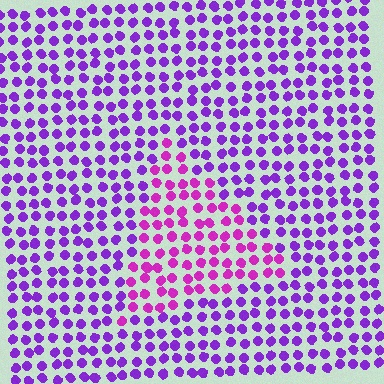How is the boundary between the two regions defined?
The boundary is defined purely by a slight shift in hue (about 33 degrees). Spacing, size, and orientation are identical on both sides.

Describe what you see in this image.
The image is filled with small purple elements in a uniform arrangement. A triangle-shaped region is visible where the elements are tinted to a slightly different hue, forming a subtle color boundary.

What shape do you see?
I see a triangle.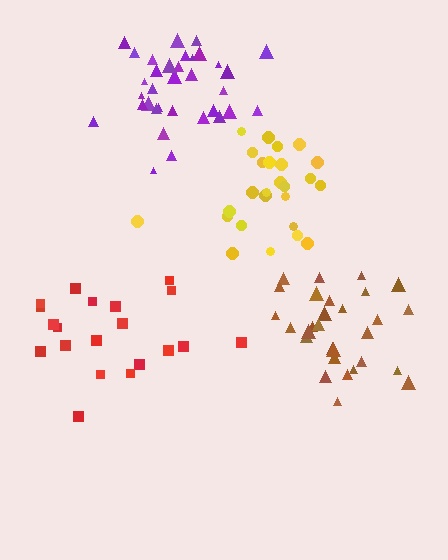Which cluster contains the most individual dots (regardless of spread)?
Purple (34).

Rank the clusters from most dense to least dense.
yellow, purple, brown, red.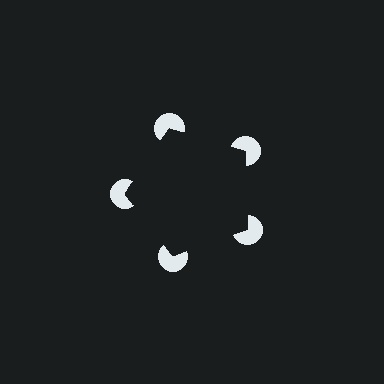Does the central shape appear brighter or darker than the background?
It typically appears slightly darker than the background, even though no actual brightness change is drawn.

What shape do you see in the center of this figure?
An illusory pentagon — its edges are inferred from the aligned wedge cuts in the pac-man discs, not physically drawn.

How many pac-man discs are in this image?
There are 5 — one at each vertex of the illusory pentagon.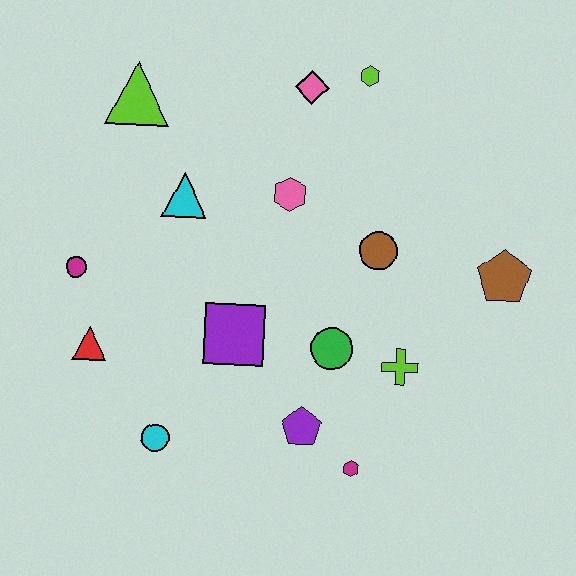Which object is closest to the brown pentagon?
The brown circle is closest to the brown pentagon.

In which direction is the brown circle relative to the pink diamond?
The brown circle is below the pink diamond.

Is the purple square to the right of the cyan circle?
Yes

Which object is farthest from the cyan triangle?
The brown pentagon is farthest from the cyan triangle.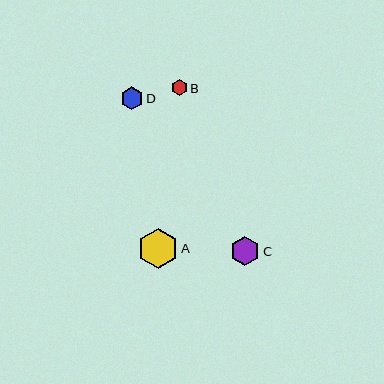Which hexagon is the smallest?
Hexagon B is the smallest with a size of approximately 16 pixels.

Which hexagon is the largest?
Hexagon A is the largest with a size of approximately 40 pixels.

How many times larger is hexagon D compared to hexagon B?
Hexagon D is approximately 1.4 times the size of hexagon B.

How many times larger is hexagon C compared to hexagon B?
Hexagon C is approximately 1.8 times the size of hexagon B.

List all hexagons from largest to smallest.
From largest to smallest: A, C, D, B.